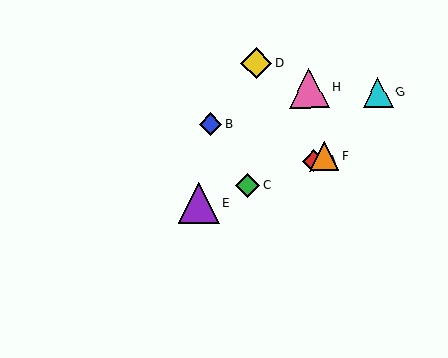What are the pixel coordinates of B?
Object B is at (210, 124).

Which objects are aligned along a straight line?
Objects A, C, E, F are aligned along a straight line.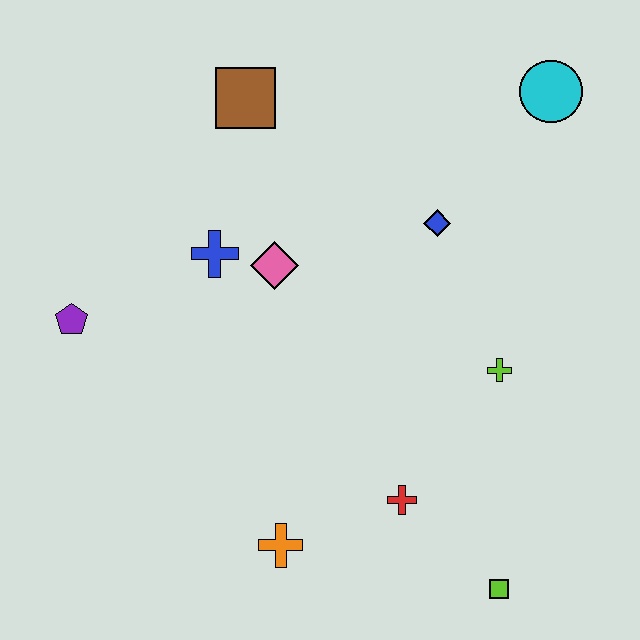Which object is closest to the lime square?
The red cross is closest to the lime square.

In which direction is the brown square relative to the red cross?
The brown square is above the red cross.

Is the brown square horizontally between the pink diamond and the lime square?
No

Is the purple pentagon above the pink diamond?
No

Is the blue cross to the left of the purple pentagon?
No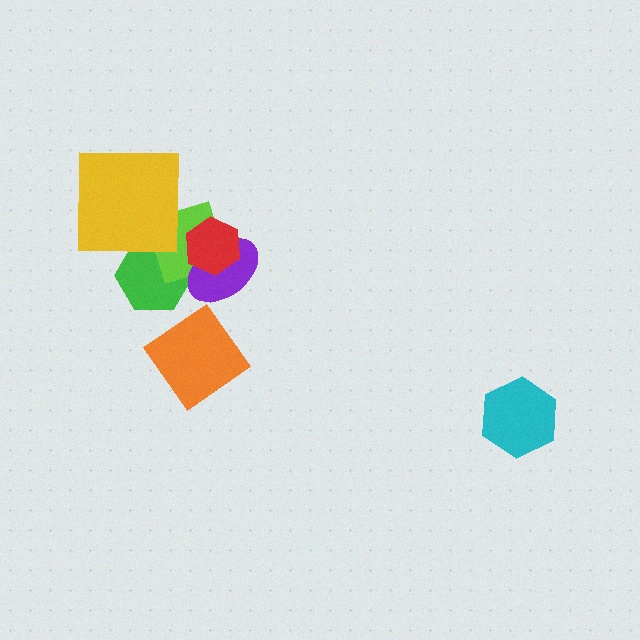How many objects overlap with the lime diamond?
4 objects overlap with the lime diamond.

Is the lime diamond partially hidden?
Yes, it is partially covered by another shape.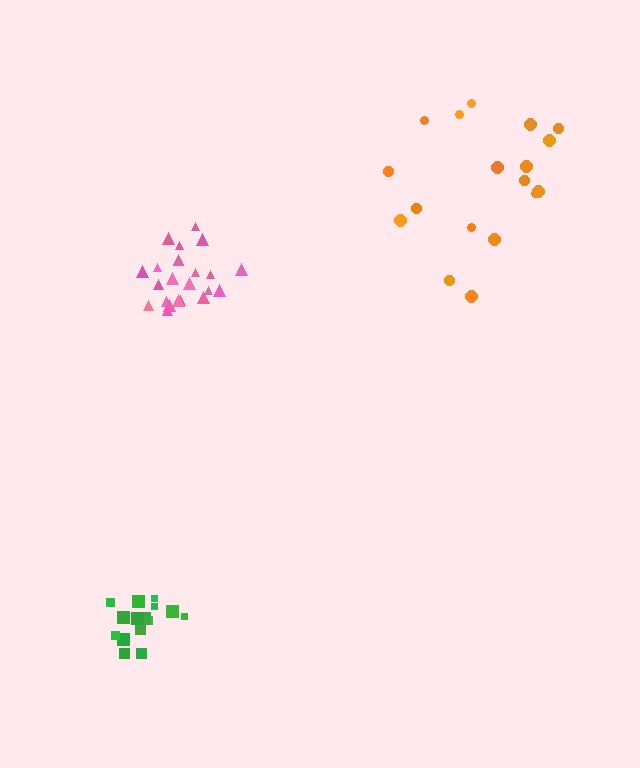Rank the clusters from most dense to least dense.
pink, green, orange.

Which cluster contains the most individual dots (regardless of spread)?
Pink (23).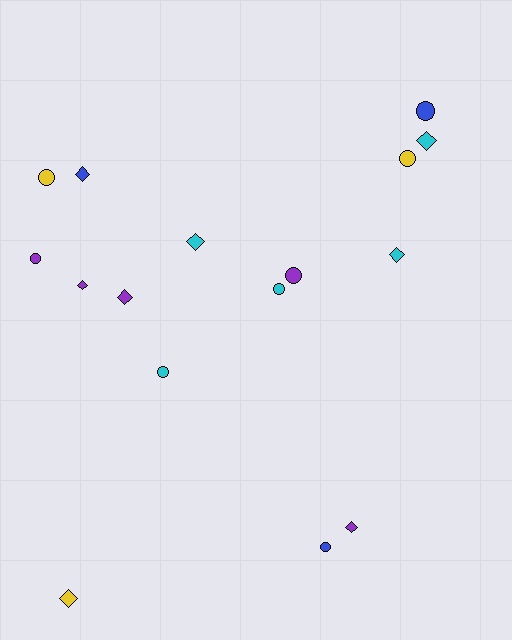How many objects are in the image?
There are 16 objects.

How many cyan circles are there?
There are 2 cyan circles.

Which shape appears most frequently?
Circle, with 8 objects.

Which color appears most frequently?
Purple, with 5 objects.